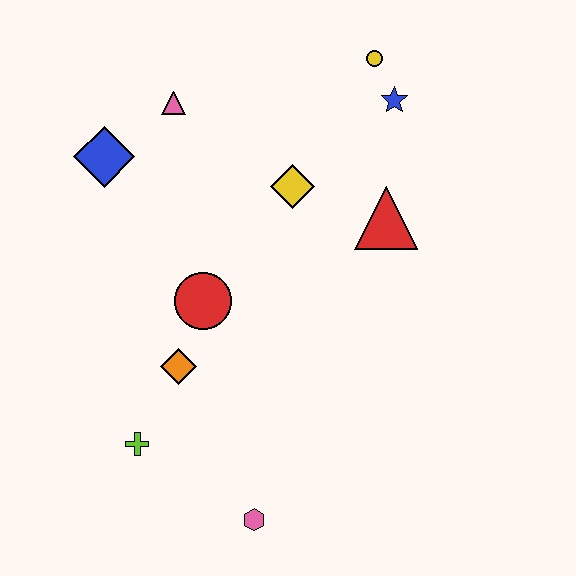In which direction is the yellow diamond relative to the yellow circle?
The yellow diamond is below the yellow circle.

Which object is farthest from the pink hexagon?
The yellow circle is farthest from the pink hexagon.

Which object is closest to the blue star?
The yellow circle is closest to the blue star.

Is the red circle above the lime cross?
Yes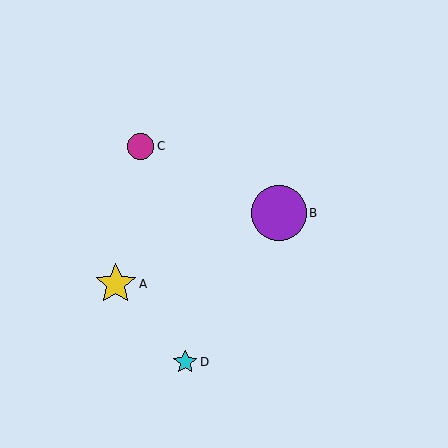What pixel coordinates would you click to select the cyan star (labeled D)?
Click at (185, 362) to select the cyan star D.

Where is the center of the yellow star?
The center of the yellow star is at (116, 284).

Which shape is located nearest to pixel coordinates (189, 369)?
The cyan star (labeled D) at (185, 362) is nearest to that location.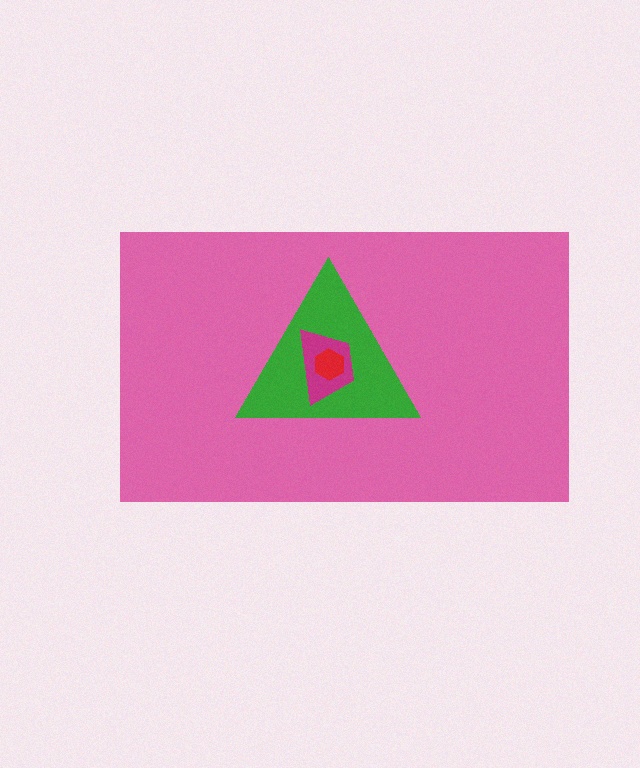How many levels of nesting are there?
4.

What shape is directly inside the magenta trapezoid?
The red hexagon.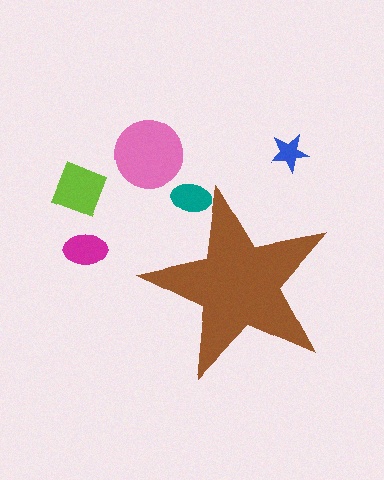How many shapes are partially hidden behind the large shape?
1 shape is partially hidden.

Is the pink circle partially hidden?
No, the pink circle is fully visible.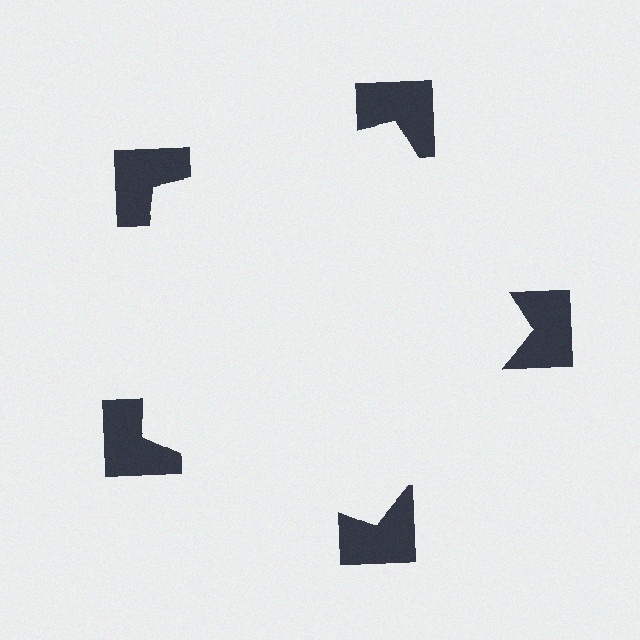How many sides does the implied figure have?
5 sides.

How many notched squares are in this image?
There are 5 — one at each vertex of the illusory pentagon.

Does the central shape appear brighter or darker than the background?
It typically appears slightly brighter than the background, even though no actual brightness change is drawn.